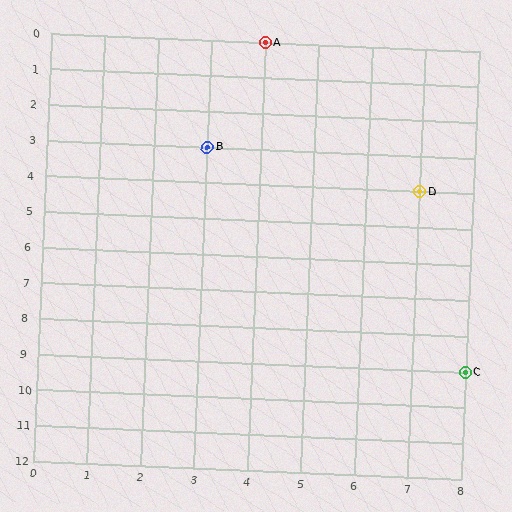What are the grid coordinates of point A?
Point A is at grid coordinates (4, 0).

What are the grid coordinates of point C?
Point C is at grid coordinates (8, 9).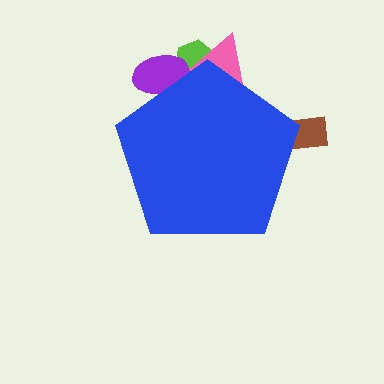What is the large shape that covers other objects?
A blue pentagon.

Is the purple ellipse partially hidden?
Yes, the purple ellipse is partially hidden behind the blue pentagon.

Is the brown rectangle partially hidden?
Yes, the brown rectangle is partially hidden behind the blue pentagon.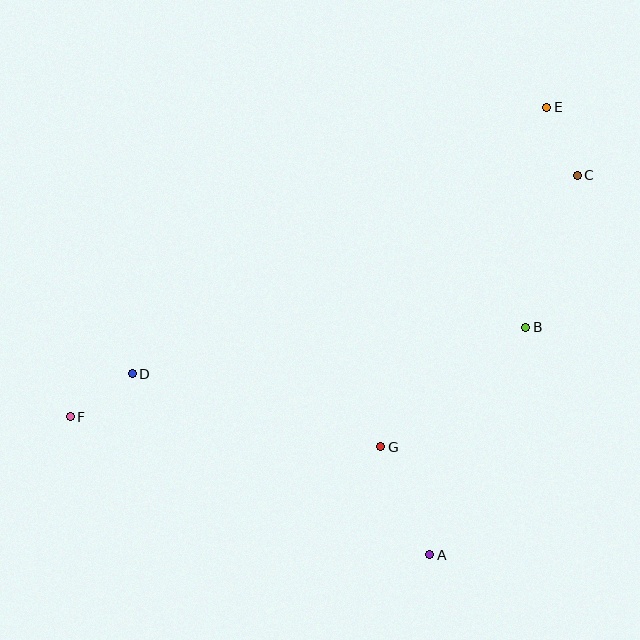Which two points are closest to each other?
Points C and E are closest to each other.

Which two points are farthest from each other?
Points E and F are farthest from each other.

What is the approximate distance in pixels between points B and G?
The distance between B and G is approximately 188 pixels.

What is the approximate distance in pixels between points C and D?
The distance between C and D is approximately 487 pixels.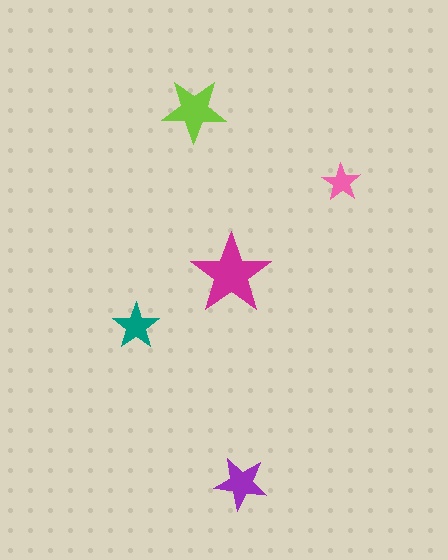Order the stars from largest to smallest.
the magenta one, the lime one, the purple one, the teal one, the pink one.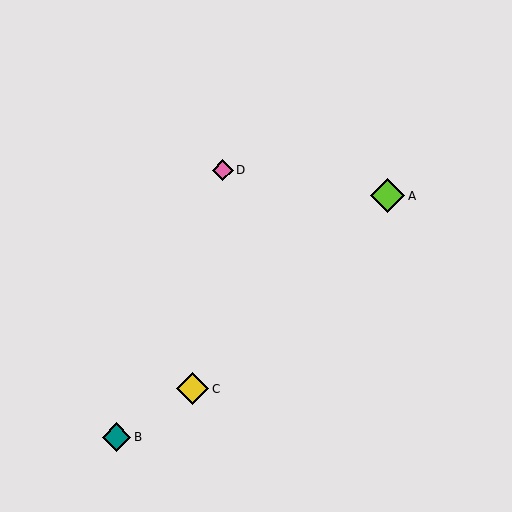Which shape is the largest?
The lime diamond (labeled A) is the largest.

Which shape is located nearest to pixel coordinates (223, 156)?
The pink diamond (labeled D) at (223, 170) is nearest to that location.